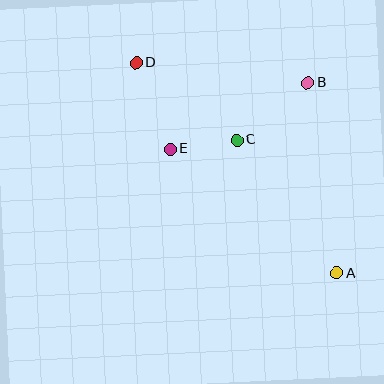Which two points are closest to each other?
Points C and E are closest to each other.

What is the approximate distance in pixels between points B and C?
The distance between B and C is approximately 91 pixels.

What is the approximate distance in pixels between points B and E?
The distance between B and E is approximately 153 pixels.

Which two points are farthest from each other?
Points A and D are farthest from each other.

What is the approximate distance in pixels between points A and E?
The distance between A and E is approximately 208 pixels.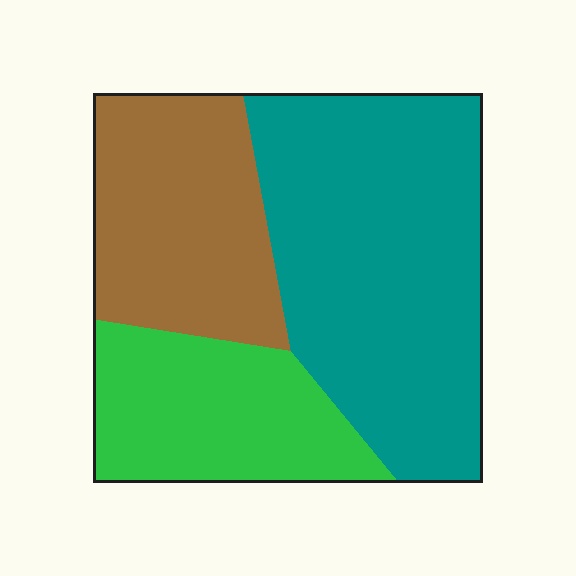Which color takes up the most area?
Teal, at roughly 50%.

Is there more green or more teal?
Teal.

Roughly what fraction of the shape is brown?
Brown covers about 25% of the shape.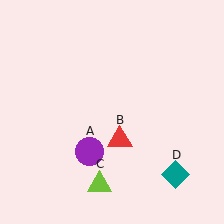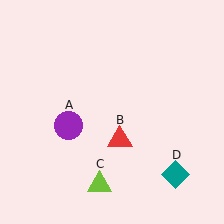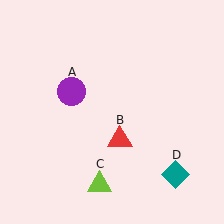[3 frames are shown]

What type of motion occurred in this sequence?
The purple circle (object A) rotated clockwise around the center of the scene.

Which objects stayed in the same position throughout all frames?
Red triangle (object B) and lime triangle (object C) and teal diamond (object D) remained stationary.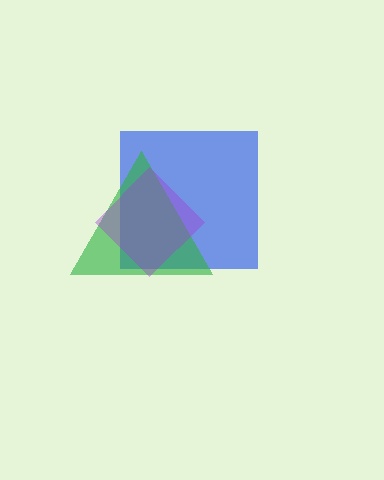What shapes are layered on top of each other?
The layered shapes are: a blue square, a green triangle, a purple diamond.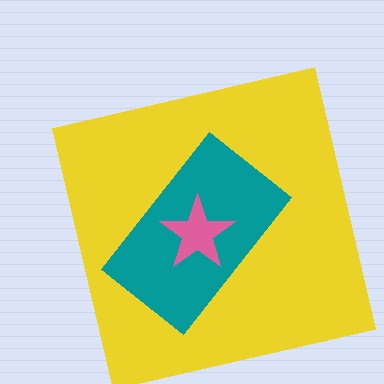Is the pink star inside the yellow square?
Yes.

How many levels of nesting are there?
3.